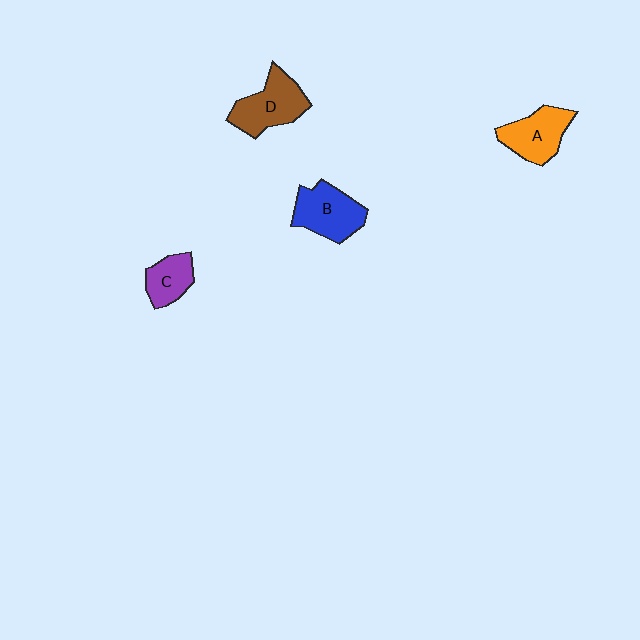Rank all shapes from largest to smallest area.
From largest to smallest: D (brown), B (blue), A (orange), C (purple).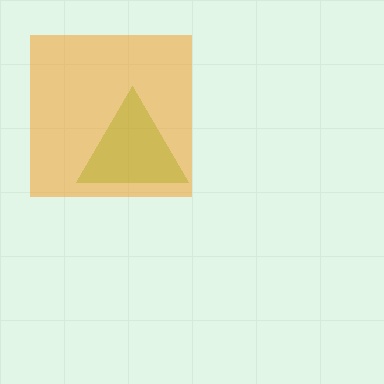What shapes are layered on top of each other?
The layered shapes are: a lime triangle, an orange square.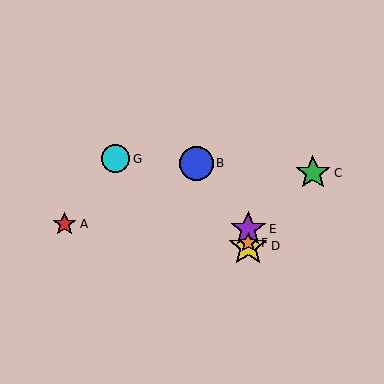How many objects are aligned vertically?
3 objects (D, E, F) are aligned vertically.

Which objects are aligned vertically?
Objects D, E, F are aligned vertically.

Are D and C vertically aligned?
No, D is at x≈248 and C is at x≈313.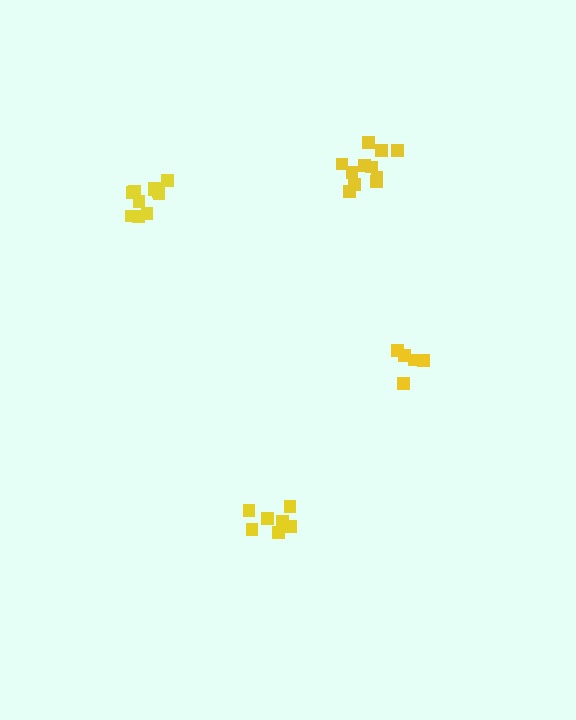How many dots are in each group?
Group 1: 11 dots, Group 2: 11 dots, Group 3: 5 dots, Group 4: 7 dots (34 total).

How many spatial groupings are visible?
There are 4 spatial groupings.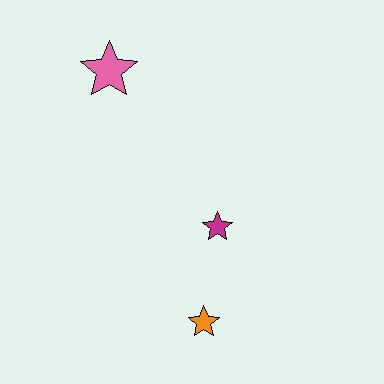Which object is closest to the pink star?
The magenta star is closest to the pink star.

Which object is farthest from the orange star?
The pink star is farthest from the orange star.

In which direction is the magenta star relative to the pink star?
The magenta star is below the pink star.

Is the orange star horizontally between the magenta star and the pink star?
Yes